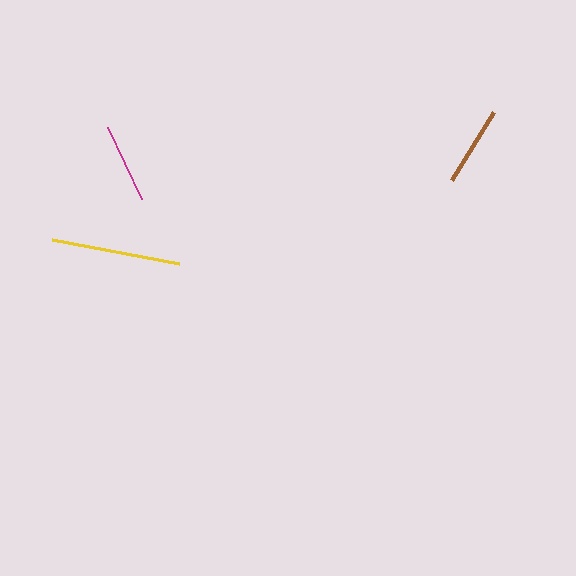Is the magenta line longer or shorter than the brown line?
The magenta line is longer than the brown line.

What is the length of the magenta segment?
The magenta segment is approximately 80 pixels long.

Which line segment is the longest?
The yellow line is the longest at approximately 129 pixels.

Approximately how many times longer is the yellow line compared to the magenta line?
The yellow line is approximately 1.6 times the length of the magenta line.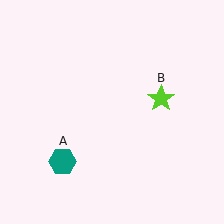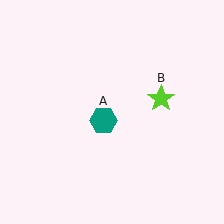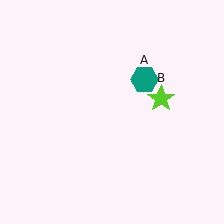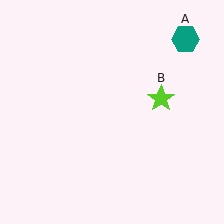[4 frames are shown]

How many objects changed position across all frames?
1 object changed position: teal hexagon (object A).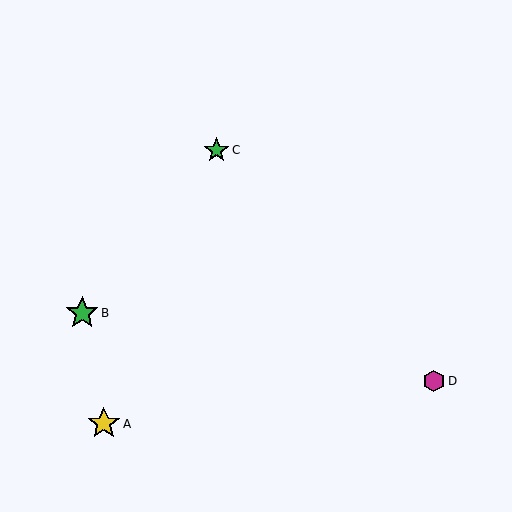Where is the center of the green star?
The center of the green star is at (217, 150).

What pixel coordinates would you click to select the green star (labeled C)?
Click at (217, 150) to select the green star C.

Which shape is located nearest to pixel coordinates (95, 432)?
The yellow star (labeled A) at (104, 424) is nearest to that location.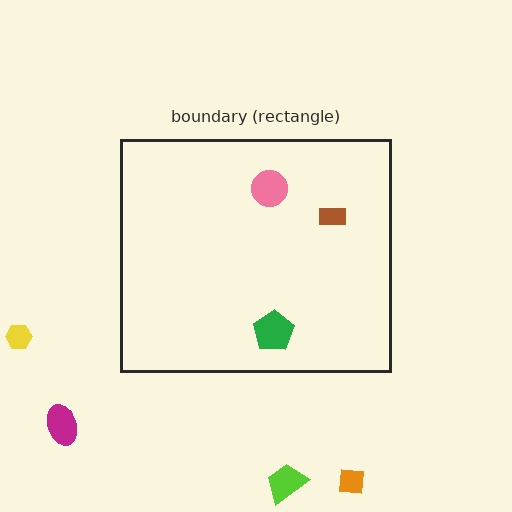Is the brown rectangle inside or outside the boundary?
Inside.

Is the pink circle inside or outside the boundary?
Inside.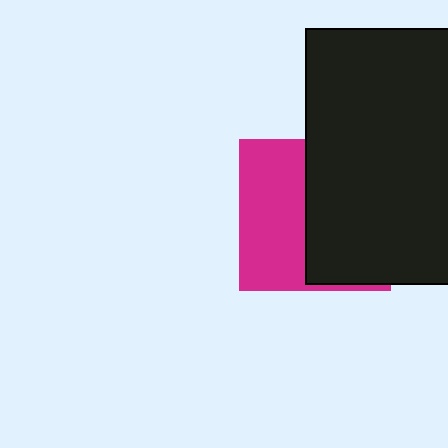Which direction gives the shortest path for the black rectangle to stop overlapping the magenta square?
Moving right gives the shortest separation.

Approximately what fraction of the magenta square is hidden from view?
Roughly 54% of the magenta square is hidden behind the black rectangle.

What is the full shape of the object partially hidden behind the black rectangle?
The partially hidden object is a magenta square.